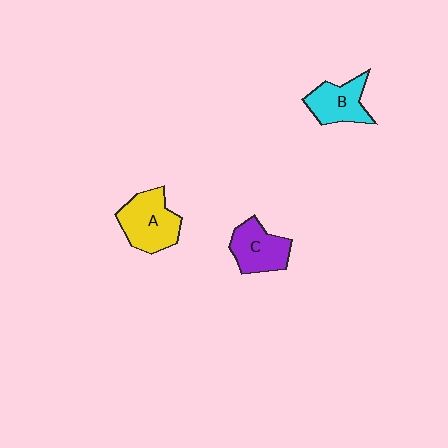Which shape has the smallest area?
Shape B (cyan).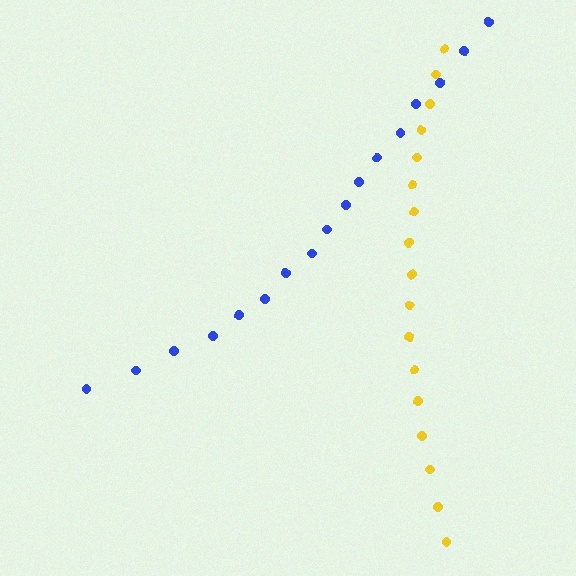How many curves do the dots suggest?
There are 2 distinct paths.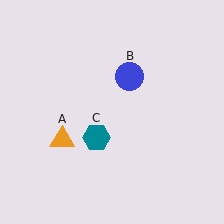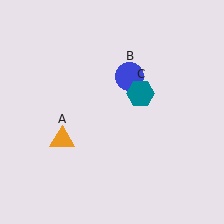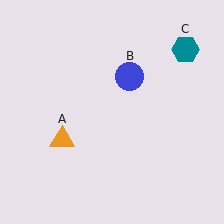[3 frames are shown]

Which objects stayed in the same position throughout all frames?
Orange triangle (object A) and blue circle (object B) remained stationary.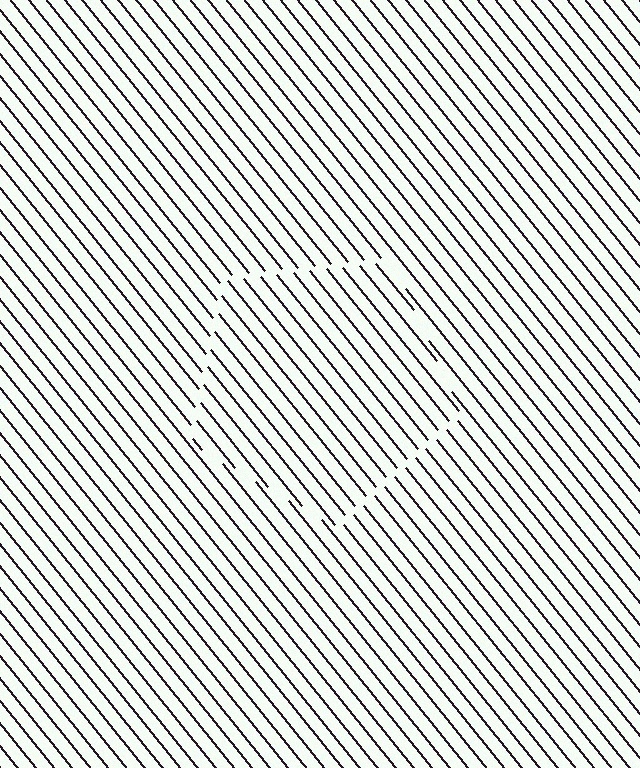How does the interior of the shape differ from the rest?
The interior of the shape contains the same grating, shifted by half a period — the contour is defined by the phase discontinuity where line-ends from the inner and outer gratings abut.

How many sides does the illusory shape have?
5 sides — the line-ends trace a pentagon.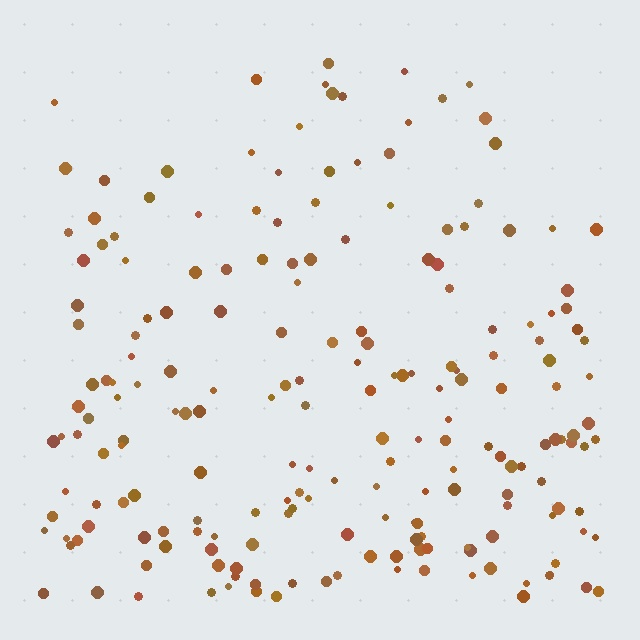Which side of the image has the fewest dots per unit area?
The top.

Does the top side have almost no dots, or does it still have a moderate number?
Still a moderate number, just noticeably fewer than the bottom.